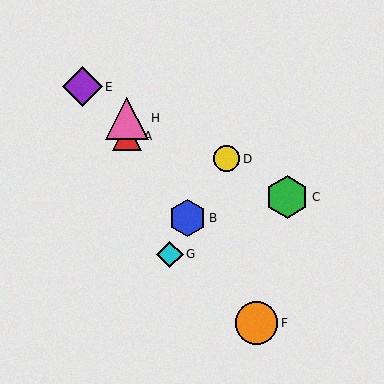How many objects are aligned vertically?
2 objects (A, H) are aligned vertically.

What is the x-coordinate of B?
Object B is at x≈187.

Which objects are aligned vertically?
Objects A, H are aligned vertically.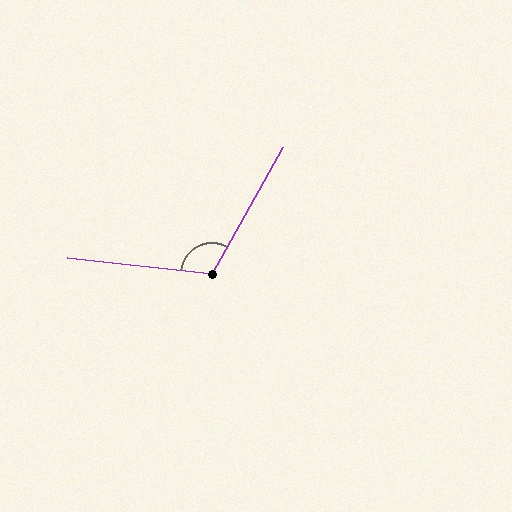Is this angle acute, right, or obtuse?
It is obtuse.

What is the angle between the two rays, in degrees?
Approximately 113 degrees.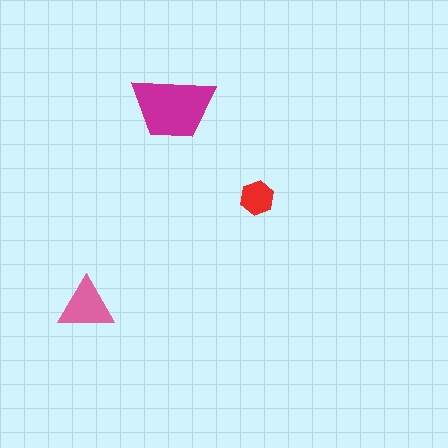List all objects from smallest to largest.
The red hexagon, the pink triangle, the magenta trapezoid.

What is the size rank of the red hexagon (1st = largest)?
3rd.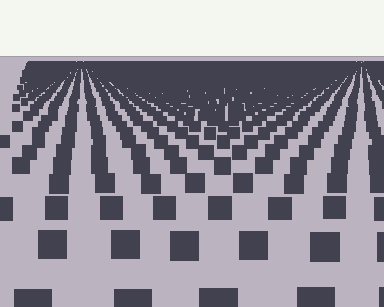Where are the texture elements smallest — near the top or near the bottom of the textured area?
Near the top.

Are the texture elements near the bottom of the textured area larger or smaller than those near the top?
Larger. Near the bottom, elements are closer to the viewer and appear at a bigger on-screen size.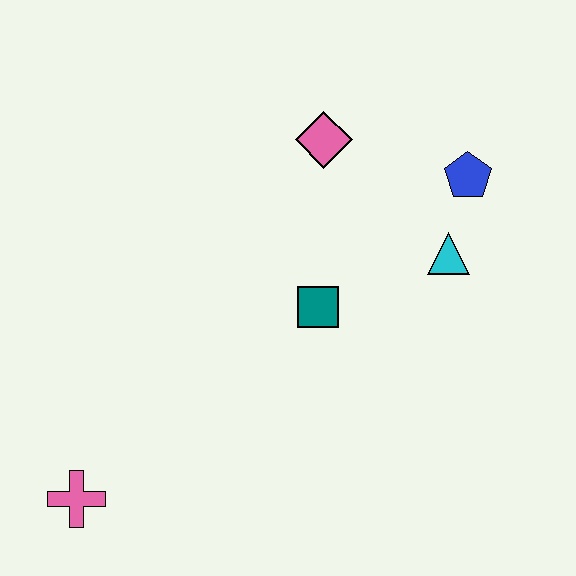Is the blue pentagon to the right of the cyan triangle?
Yes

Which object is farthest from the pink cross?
The blue pentagon is farthest from the pink cross.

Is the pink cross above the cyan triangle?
No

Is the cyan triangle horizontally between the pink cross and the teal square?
No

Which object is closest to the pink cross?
The teal square is closest to the pink cross.